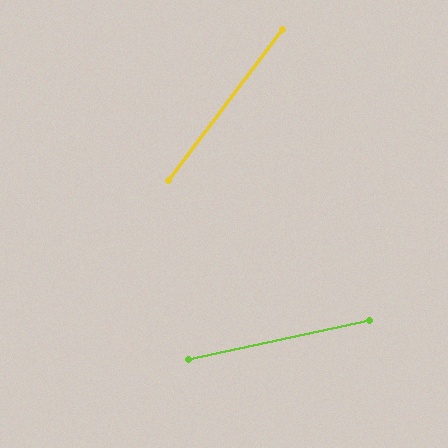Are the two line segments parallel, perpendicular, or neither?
Neither parallel nor perpendicular — they differ by about 41°.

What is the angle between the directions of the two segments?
Approximately 41 degrees.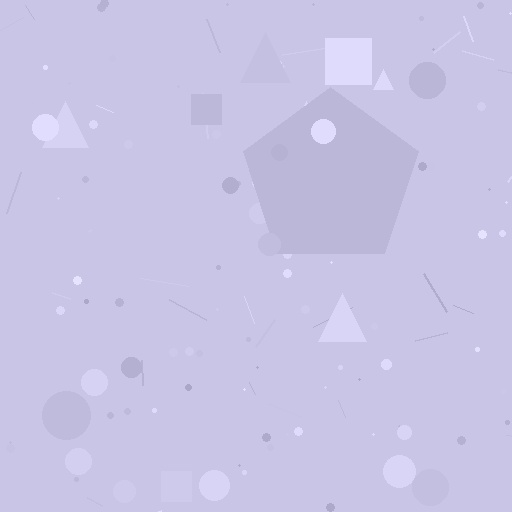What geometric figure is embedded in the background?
A pentagon is embedded in the background.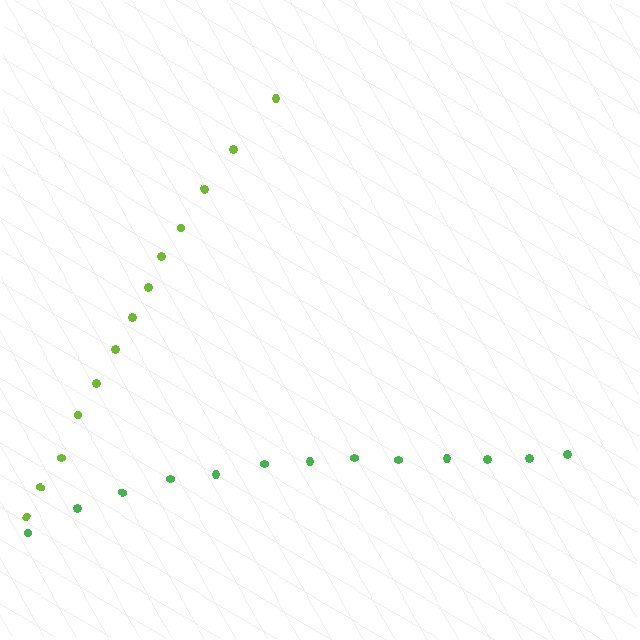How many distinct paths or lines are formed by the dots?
There are 2 distinct paths.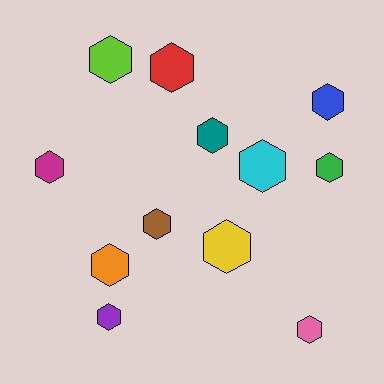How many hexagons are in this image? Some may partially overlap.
There are 12 hexagons.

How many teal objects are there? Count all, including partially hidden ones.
There is 1 teal object.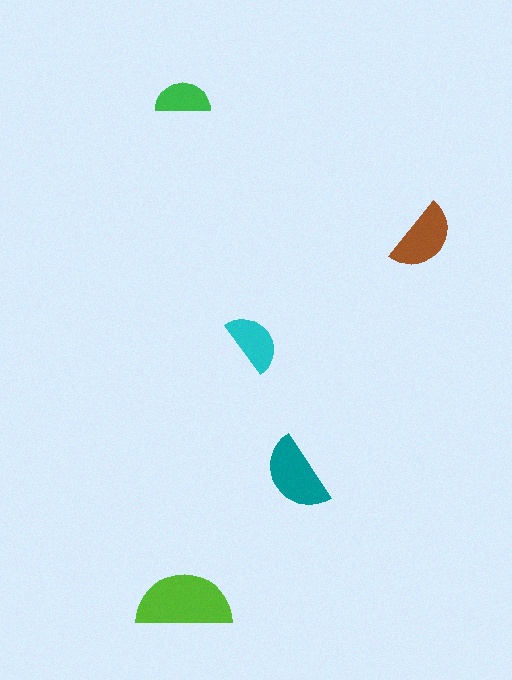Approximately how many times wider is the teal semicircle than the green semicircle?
About 1.5 times wider.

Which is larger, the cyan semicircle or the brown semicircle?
The brown one.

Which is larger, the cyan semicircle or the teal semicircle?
The teal one.